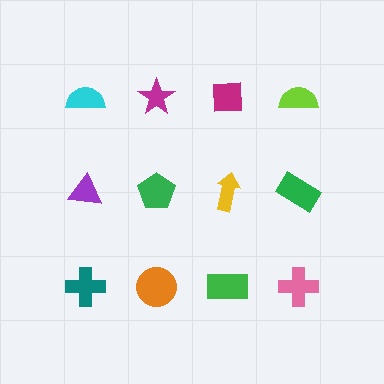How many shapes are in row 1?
4 shapes.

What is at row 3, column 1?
A teal cross.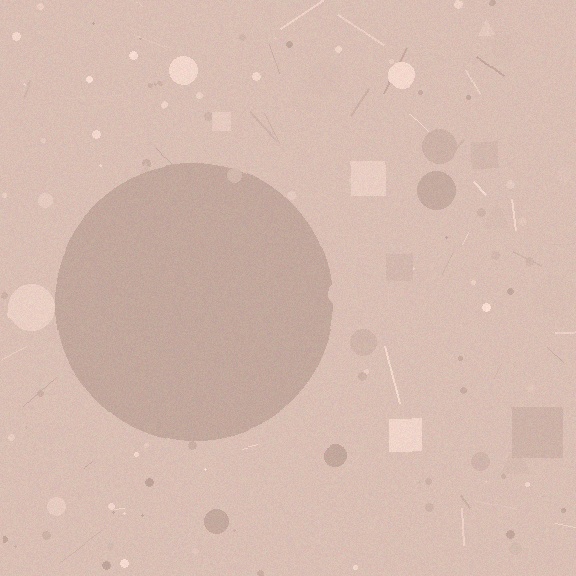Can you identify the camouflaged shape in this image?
The camouflaged shape is a circle.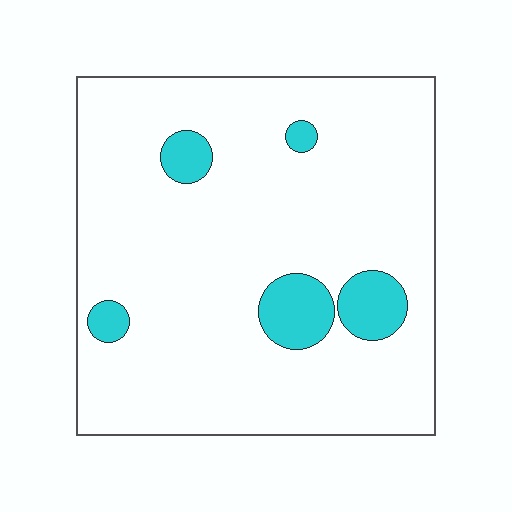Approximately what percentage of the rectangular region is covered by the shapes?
Approximately 10%.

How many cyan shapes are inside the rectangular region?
5.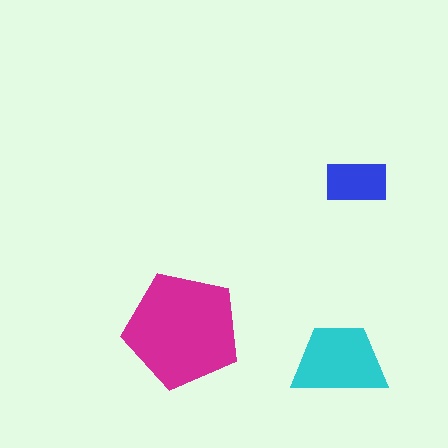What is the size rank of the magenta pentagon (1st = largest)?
1st.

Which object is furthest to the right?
The blue rectangle is rightmost.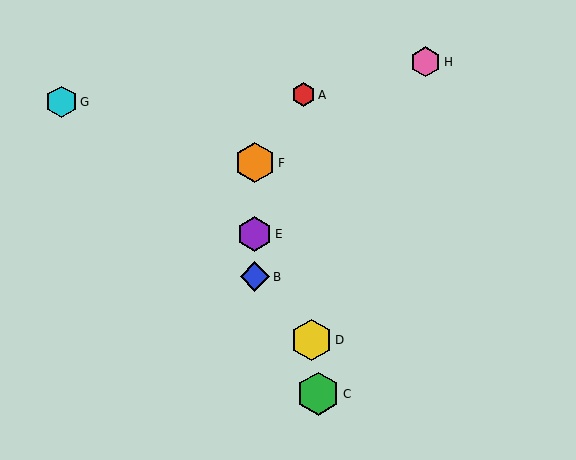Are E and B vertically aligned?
Yes, both are at x≈255.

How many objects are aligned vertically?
3 objects (B, E, F) are aligned vertically.